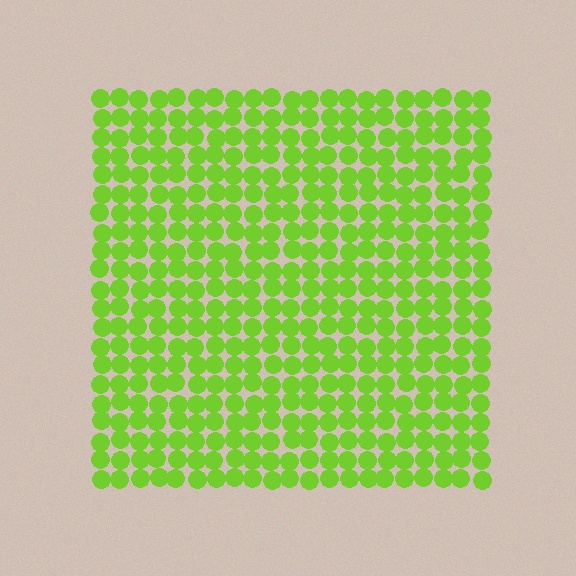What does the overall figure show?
The overall figure shows a square.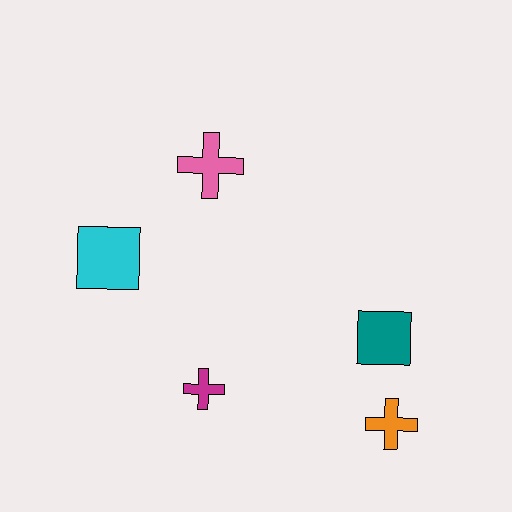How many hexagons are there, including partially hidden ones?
There are no hexagons.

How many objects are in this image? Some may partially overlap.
There are 5 objects.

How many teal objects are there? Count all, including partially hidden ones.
There is 1 teal object.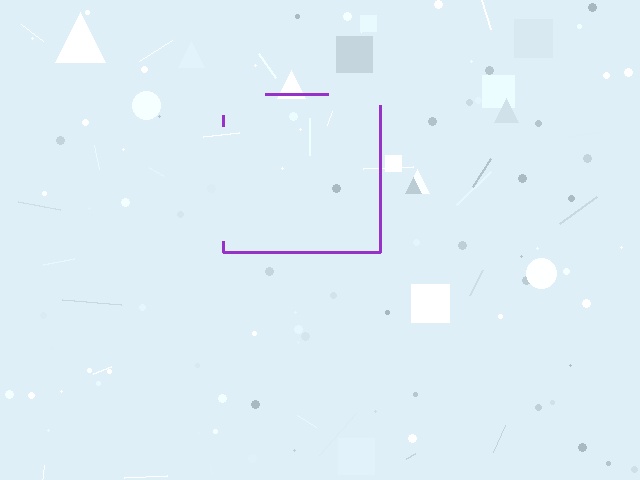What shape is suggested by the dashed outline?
The dashed outline suggests a square.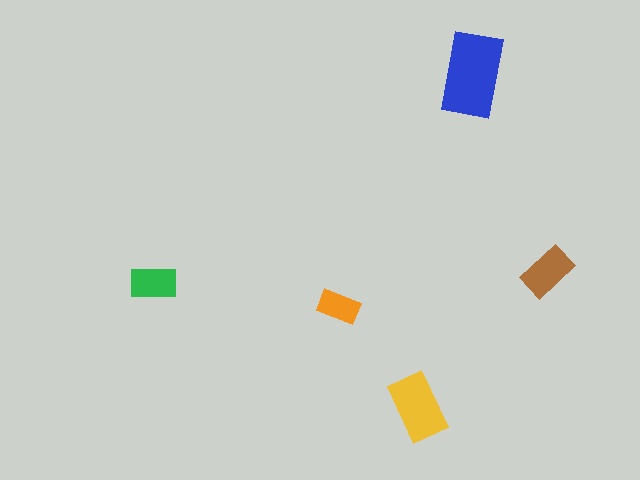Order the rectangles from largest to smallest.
the blue one, the yellow one, the brown one, the green one, the orange one.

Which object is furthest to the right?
The brown rectangle is rightmost.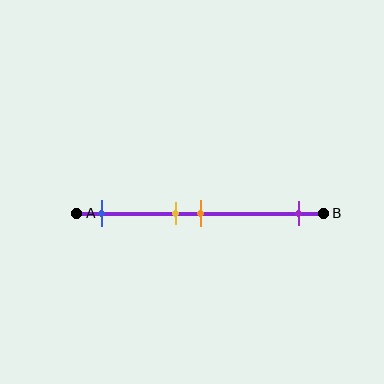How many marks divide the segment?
There are 4 marks dividing the segment.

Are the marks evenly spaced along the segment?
No, the marks are not evenly spaced.